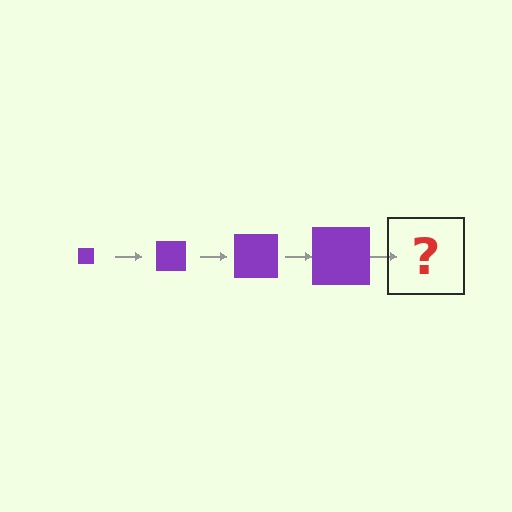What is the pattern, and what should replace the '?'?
The pattern is that the square gets progressively larger each step. The '?' should be a purple square, larger than the previous one.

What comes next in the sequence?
The next element should be a purple square, larger than the previous one.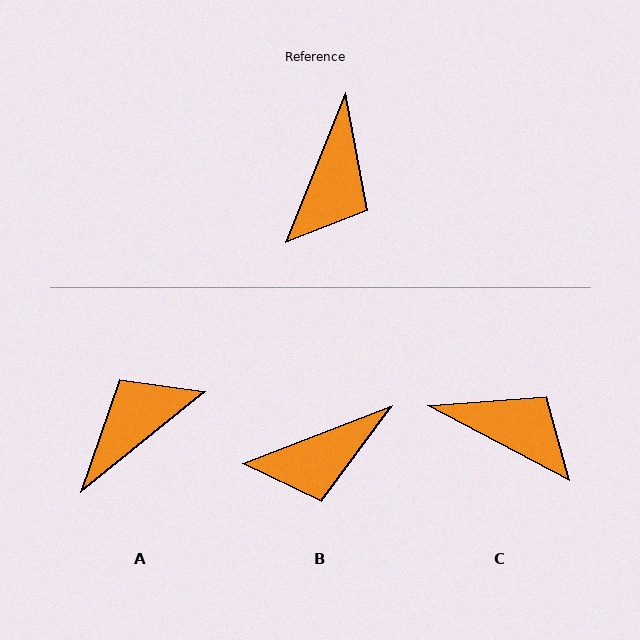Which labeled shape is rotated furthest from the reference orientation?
A, about 151 degrees away.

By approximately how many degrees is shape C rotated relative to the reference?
Approximately 84 degrees counter-clockwise.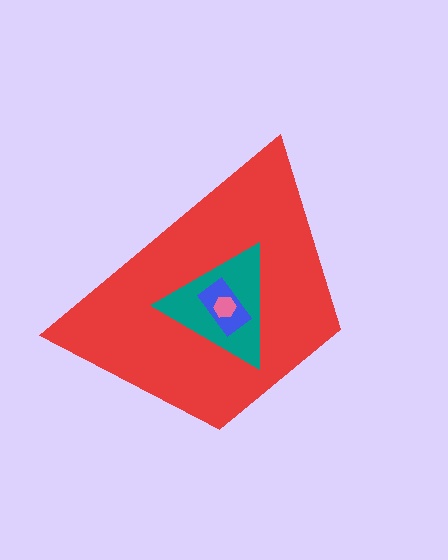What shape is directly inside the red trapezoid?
The teal triangle.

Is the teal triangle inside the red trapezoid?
Yes.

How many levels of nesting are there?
4.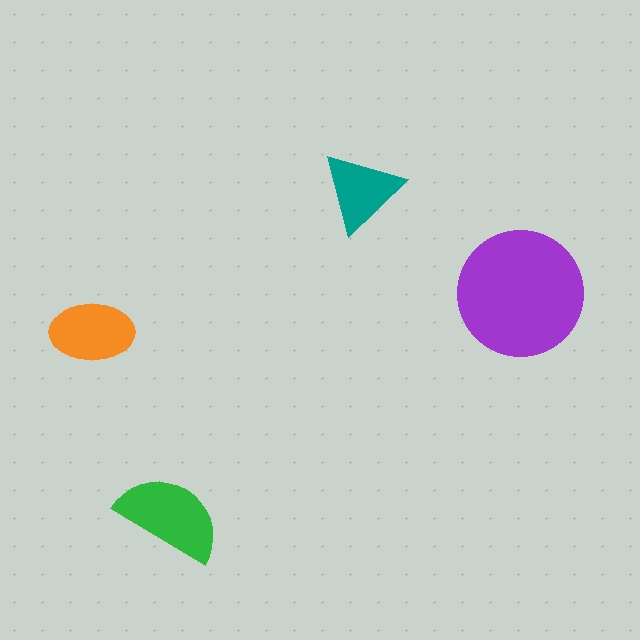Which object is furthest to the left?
The orange ellipse is leftmost.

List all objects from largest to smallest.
The purple circle, the green semicircle, the orange ellipse, the teal triangle.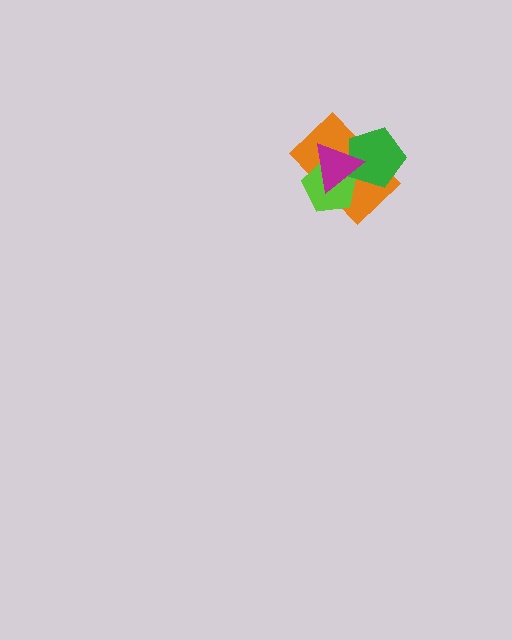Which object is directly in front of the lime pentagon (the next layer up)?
The green pentagon is directly in front of the lime pentagon.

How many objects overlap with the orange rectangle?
3 objects overlap with the orange rectangle.